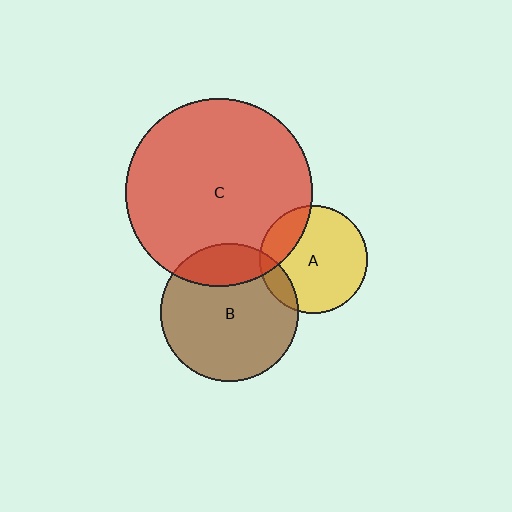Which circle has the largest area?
Circle C (red).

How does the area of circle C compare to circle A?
Approximately 3.0 times.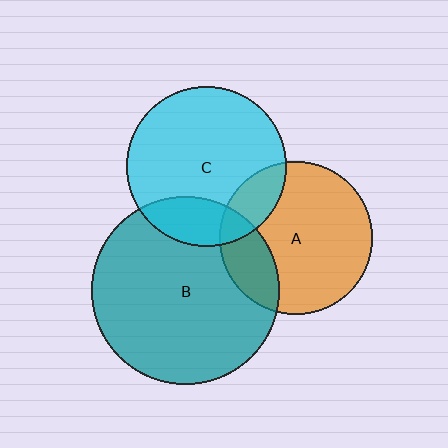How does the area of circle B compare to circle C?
Approximately 1.4 times.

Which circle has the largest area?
Circle B (teal).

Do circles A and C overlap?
Yes.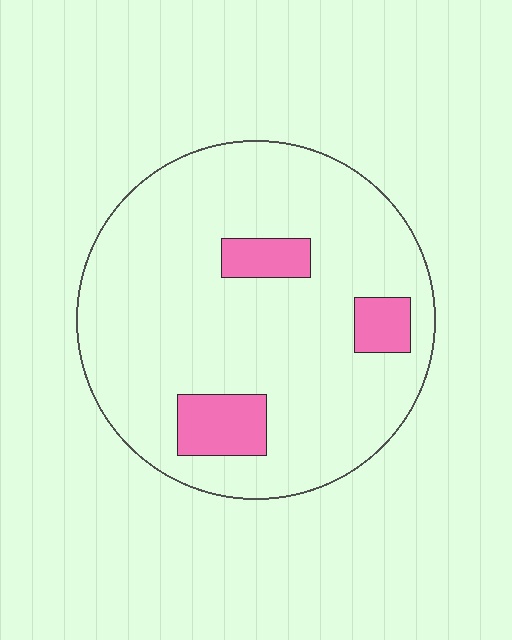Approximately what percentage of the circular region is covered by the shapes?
Approximately 10%.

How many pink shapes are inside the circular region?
3.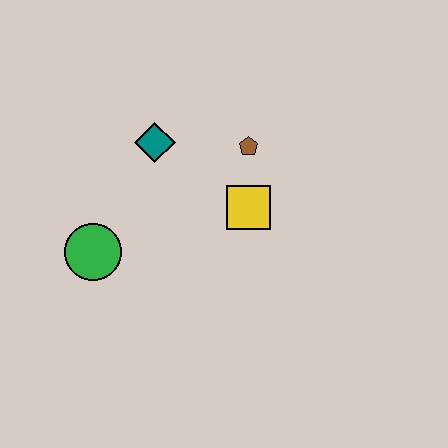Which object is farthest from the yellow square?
The green circle is farthest from the yellow square.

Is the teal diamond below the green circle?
No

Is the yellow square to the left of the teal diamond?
No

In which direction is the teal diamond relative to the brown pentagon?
The teal diamond is to the left of the brown pentagon.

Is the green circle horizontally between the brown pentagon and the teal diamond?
No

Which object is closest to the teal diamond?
The brown pentagon is closest to the teal diamond.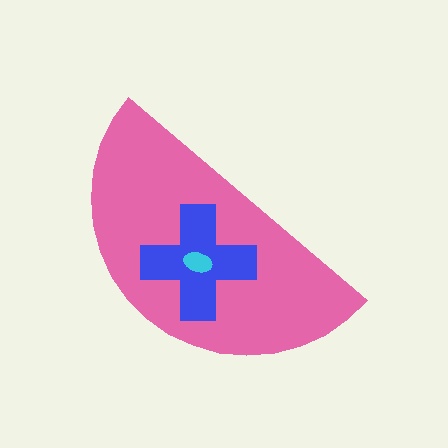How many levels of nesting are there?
3.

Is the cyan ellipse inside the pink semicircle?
Yes.